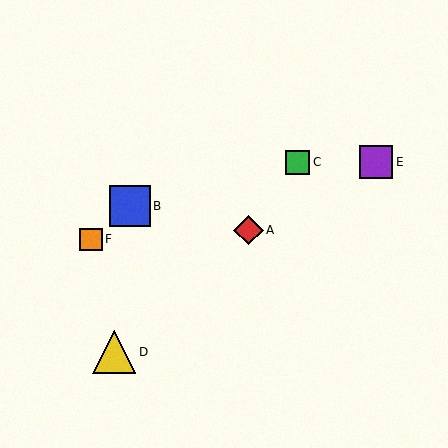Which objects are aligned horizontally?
Objects C, E are aligned horizontally.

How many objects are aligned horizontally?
2 objects (C, E) are aligned horizontally.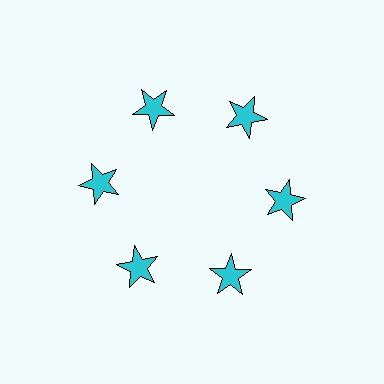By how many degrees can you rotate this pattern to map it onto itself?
The pattern maps onto itself every 60 degrees of rotation.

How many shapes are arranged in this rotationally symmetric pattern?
There are 6 shapes, arranged in 6 groups of 1.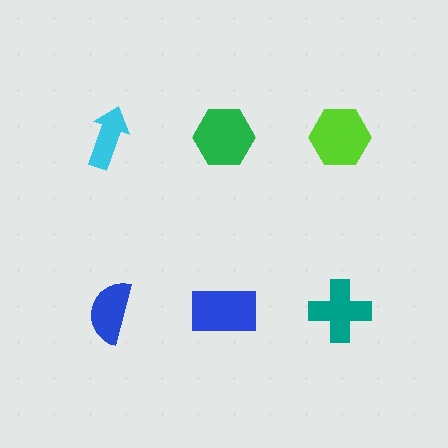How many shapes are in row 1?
3 shapes.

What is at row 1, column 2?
A green hexagon.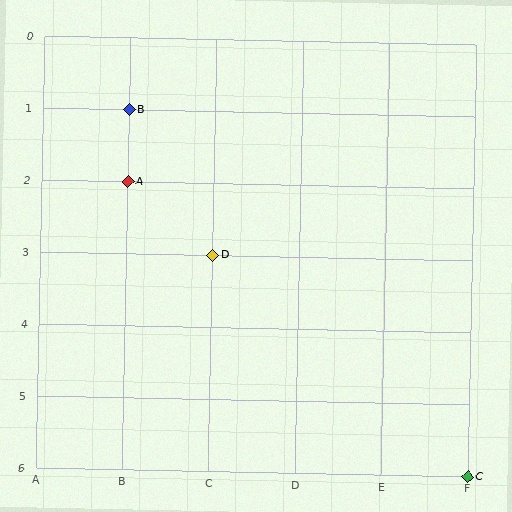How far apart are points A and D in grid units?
Points A and D are 1 column and 1 row apart (about 1.4 grid units diagonally).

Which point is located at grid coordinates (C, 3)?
Point D is at (C, 3).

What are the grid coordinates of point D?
Point D is at grid coordinates (C, 3).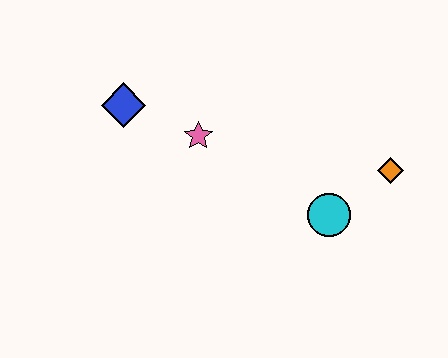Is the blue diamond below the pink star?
No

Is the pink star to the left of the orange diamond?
Yes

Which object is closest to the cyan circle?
The orange diamond is closest to the cyan circle.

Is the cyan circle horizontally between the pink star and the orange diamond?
Yes